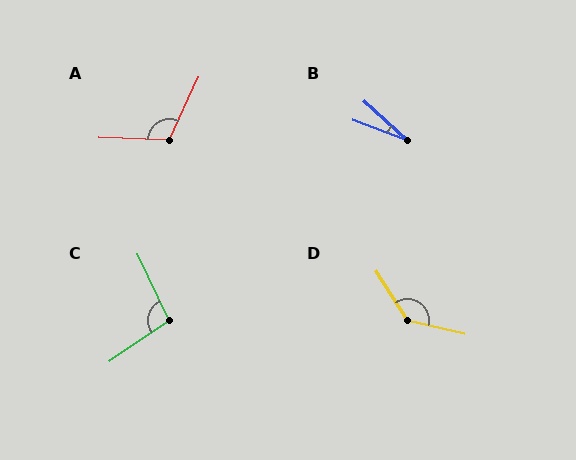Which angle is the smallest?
B, at approximately 22 degrees.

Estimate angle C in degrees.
Approximately 99 degrees.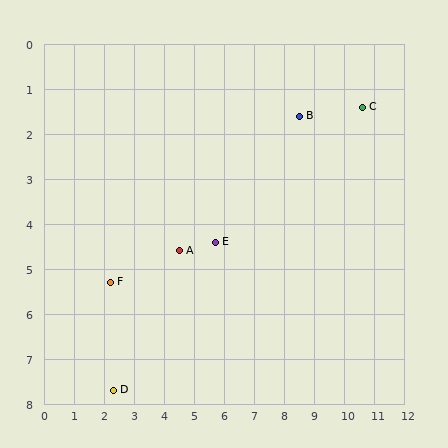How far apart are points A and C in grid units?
Points A and C are about 6.9 grid units apart.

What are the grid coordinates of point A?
Point A is at approximately (4.5, 4.6).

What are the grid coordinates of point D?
Point D is at approximately (2.3, 7.7).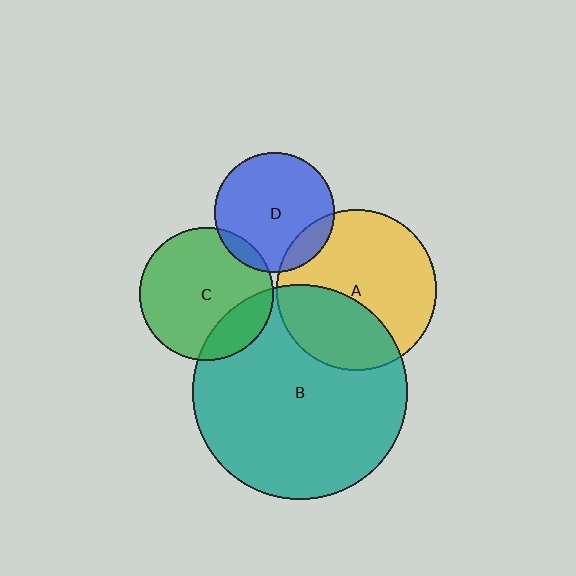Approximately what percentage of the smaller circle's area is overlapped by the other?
Approximately 10%.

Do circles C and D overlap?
Yes.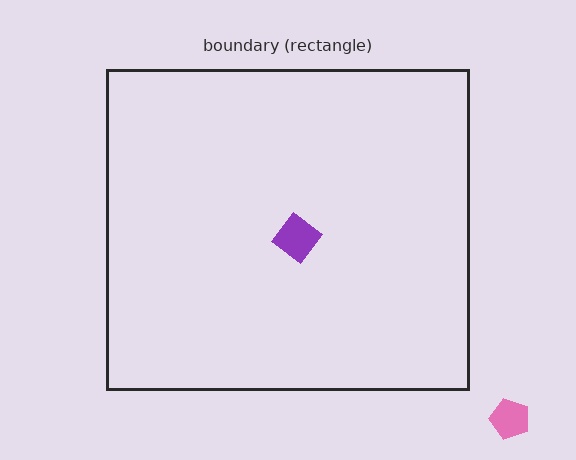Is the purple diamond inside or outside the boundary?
Inside.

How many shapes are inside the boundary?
1 inside, 1 outside.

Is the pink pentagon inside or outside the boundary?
Outside.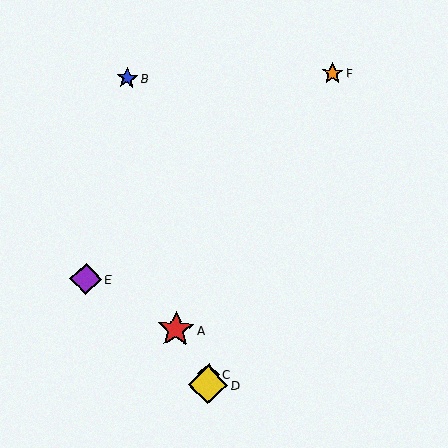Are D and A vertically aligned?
No, D is at x≈208 and A is at x≈176.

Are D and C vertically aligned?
Yes, both are at x≈208.